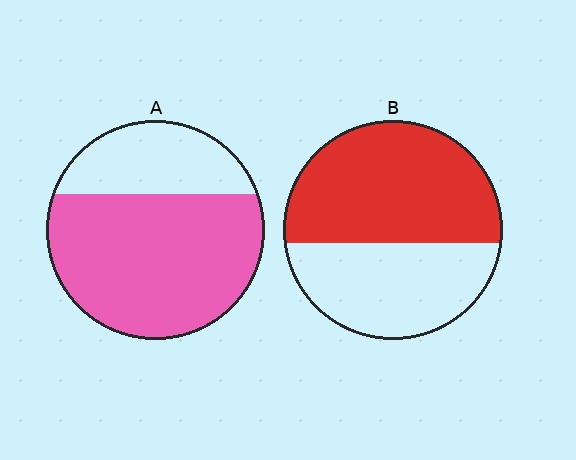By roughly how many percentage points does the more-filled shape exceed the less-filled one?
By roughly 15 percentage points (A over B).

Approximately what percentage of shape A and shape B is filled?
A is approximately 70% and B is approximately 60%.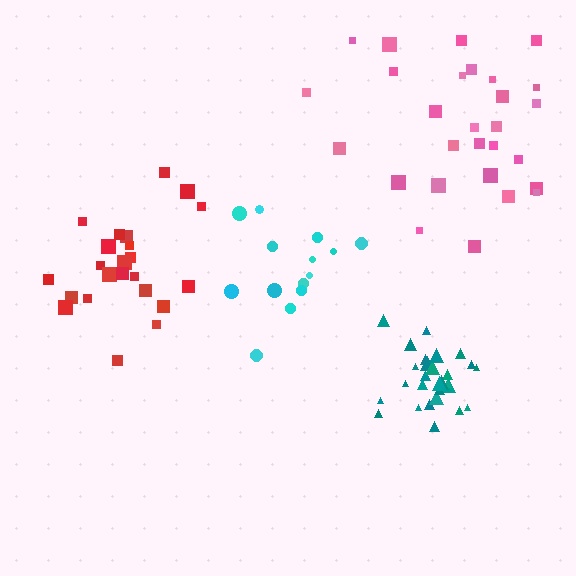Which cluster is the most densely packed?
Teal.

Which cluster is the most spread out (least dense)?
Pink.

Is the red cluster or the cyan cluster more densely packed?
Red.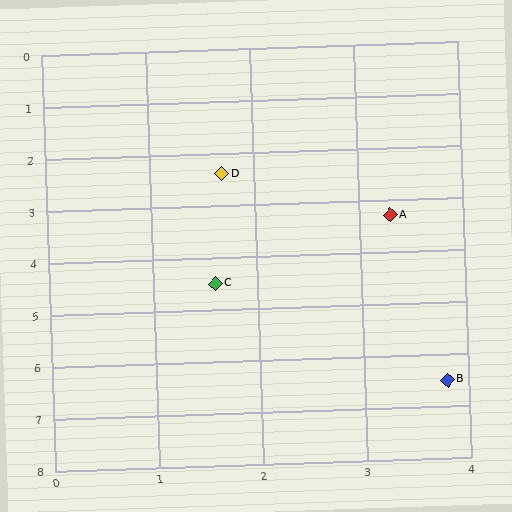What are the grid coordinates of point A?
Point A is at approximately (3.3, 3.3).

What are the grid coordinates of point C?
Point C is at approximately (1.6, 4.5).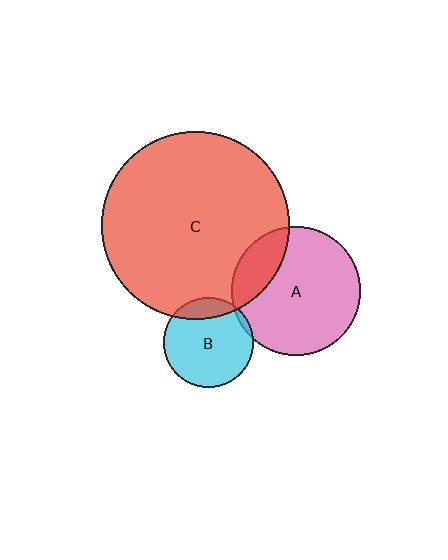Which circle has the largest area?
Circle C (red).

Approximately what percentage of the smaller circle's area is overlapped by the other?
Approximately 5%.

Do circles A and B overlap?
Yes.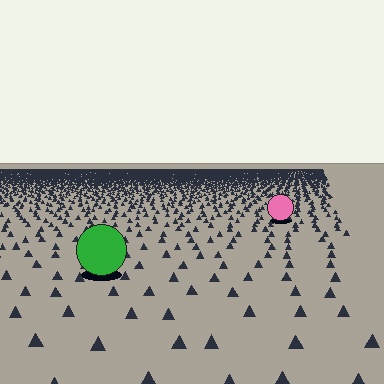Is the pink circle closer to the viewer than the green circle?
No. The green circle is closer — you can tell from the texture gradient: the ground texture is coarser near it.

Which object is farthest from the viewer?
The pink circle is farthest from the viewer. It appears smaller and the ground texture around it is denser.